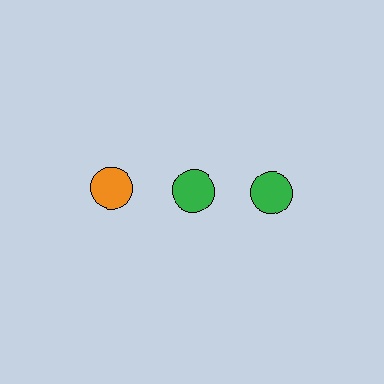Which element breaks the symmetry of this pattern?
The orange circle in the top row, leftmost column breaks the symmetry. All other shapes are green circles.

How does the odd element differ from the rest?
It has a different color: orange instead of green.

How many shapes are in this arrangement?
There are 3 shapes arranged in a grid pattern.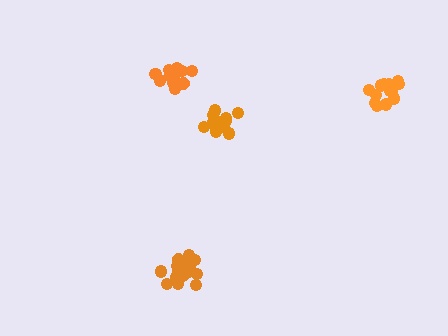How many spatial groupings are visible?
There are 4 spatial groupings.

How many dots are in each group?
Group 1: 15 dots, Group 2: 12 dots, Group 3: 16 dots, Group 4: 14 dots (57 total).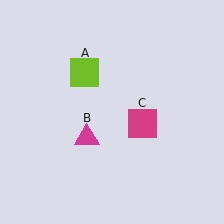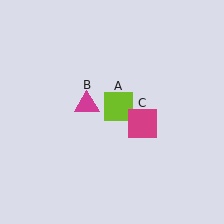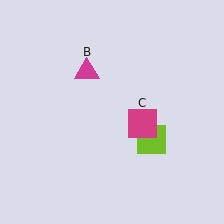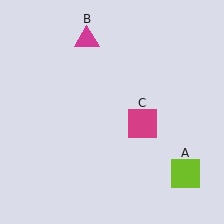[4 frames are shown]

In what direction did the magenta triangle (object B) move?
The magenta triangle (object B) moved up.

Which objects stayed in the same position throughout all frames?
Magenta square (object C) remained stationary.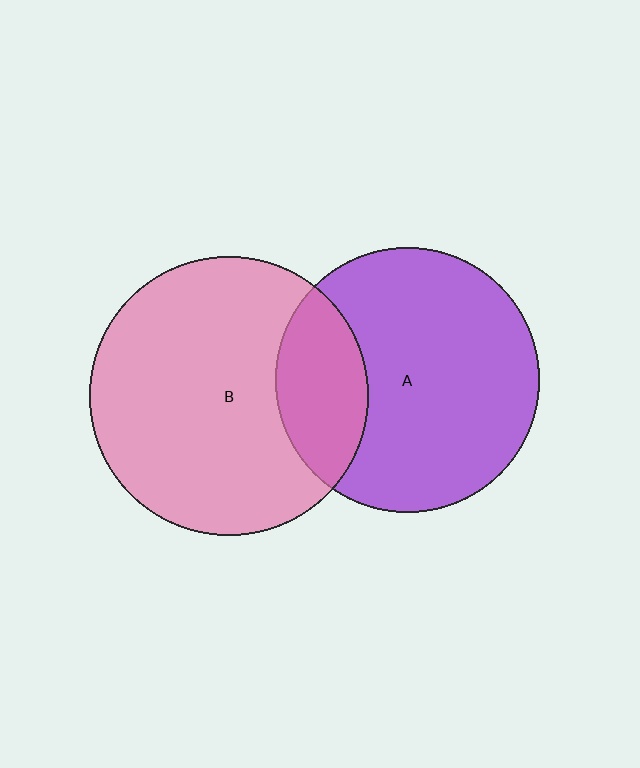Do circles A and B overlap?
Yes.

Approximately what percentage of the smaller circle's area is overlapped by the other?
Approximately 25%.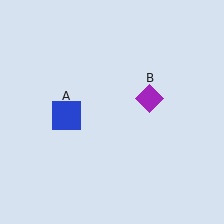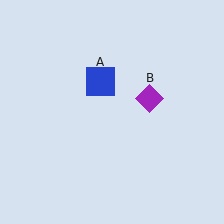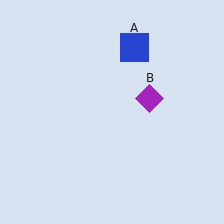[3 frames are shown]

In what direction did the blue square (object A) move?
The blue square (object A) moved up and to the right.